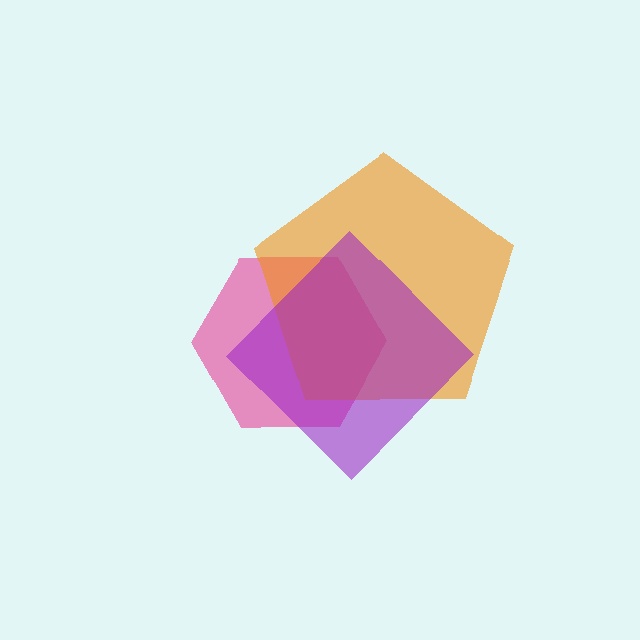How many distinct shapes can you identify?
There are 3 distinct shapes: a pink hexagon, an orange pentagon, a purple diamond.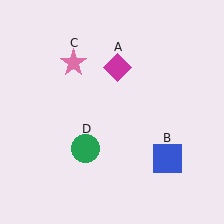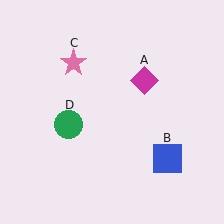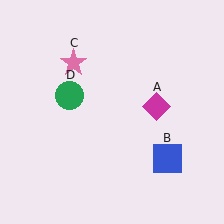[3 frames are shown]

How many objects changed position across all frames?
2 objects changed position: magenta diamond (object A), green circle (object D).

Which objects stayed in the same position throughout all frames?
Blue square (object B) and pink star (object C) remained stationary.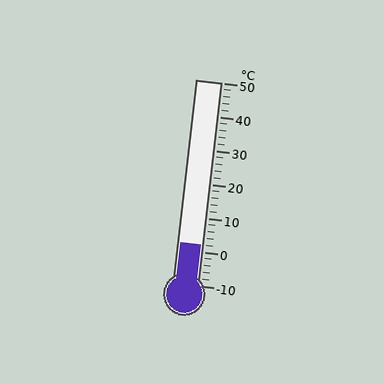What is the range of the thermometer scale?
The thermometer scale ranges from -10°C to 50°C.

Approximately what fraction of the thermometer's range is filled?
The thermometer is filled to approximately 20% of its range.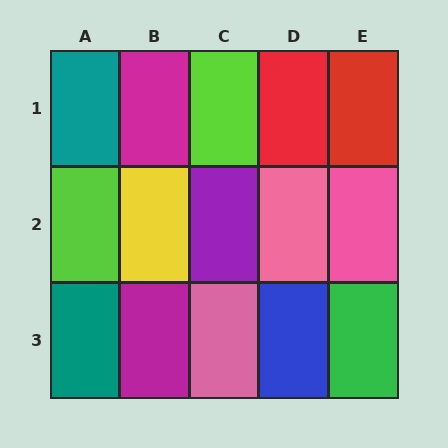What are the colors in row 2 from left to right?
Lime, yellow, purple, pink, pink.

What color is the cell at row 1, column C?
Lime.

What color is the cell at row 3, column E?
Green.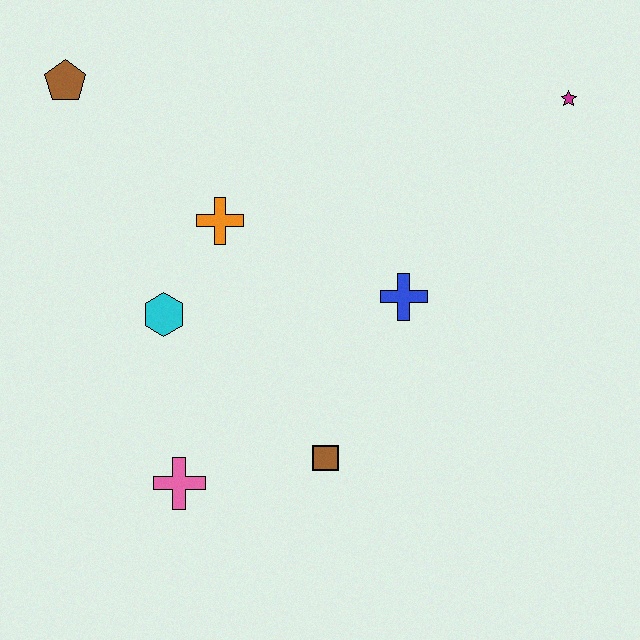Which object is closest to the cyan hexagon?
The orange cross is closest to the cyan hexagon.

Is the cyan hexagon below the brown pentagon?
Yes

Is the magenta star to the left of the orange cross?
No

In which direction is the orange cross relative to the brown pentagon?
The orange cross is to the right of the brown pentagon.